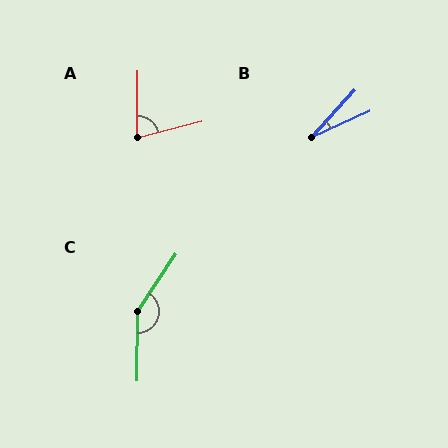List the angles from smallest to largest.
B (23°), A (74°), C (146°).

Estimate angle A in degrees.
Approximately 74 degrees.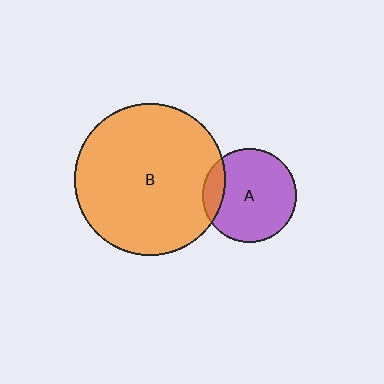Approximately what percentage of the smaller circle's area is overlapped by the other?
Approximately 15%.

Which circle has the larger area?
Circle B (orange).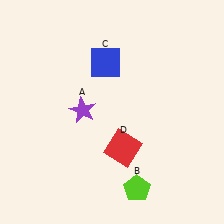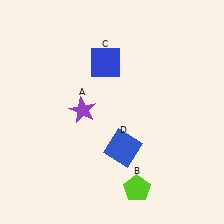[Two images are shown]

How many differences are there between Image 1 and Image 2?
There is 1 difference between the two images.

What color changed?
The square (D) changed from red in Image 1 to blue in Image 2.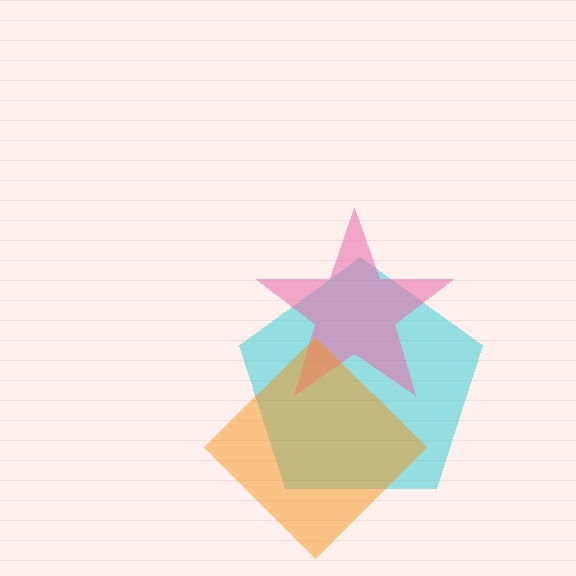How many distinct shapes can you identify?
There are 3 distinct shapes: a cyan pentagon, a pink star, an orange diamond.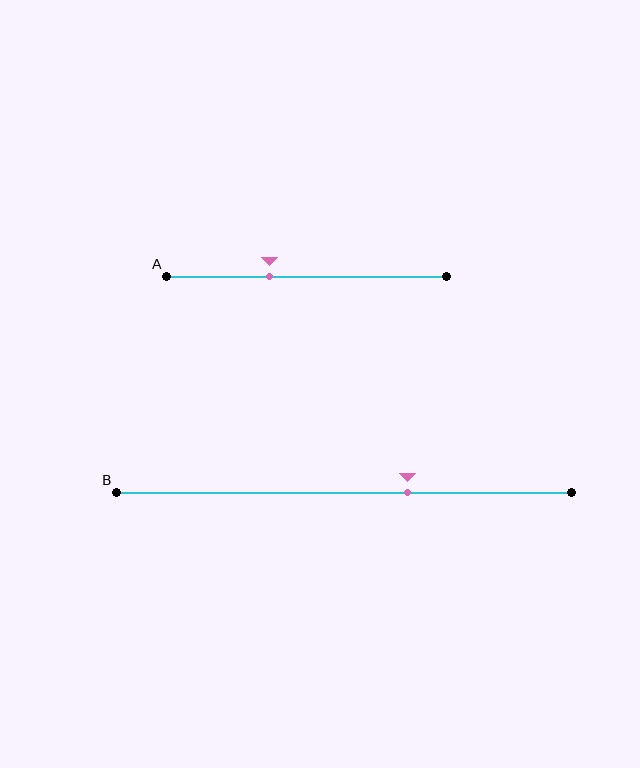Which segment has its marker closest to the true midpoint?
Segment A has its marker closest to the true midpoint.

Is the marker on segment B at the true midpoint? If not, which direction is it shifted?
No, the marker on segment B is shifted to the right by about 14% of the segment length.